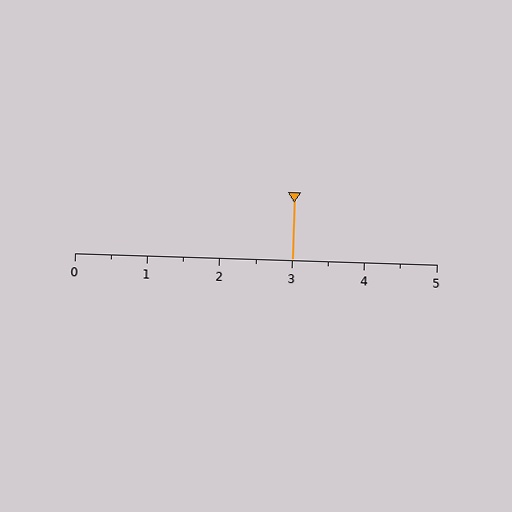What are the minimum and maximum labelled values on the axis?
The axis runs from 0 to 5.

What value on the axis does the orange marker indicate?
The marker indicates approximately 3.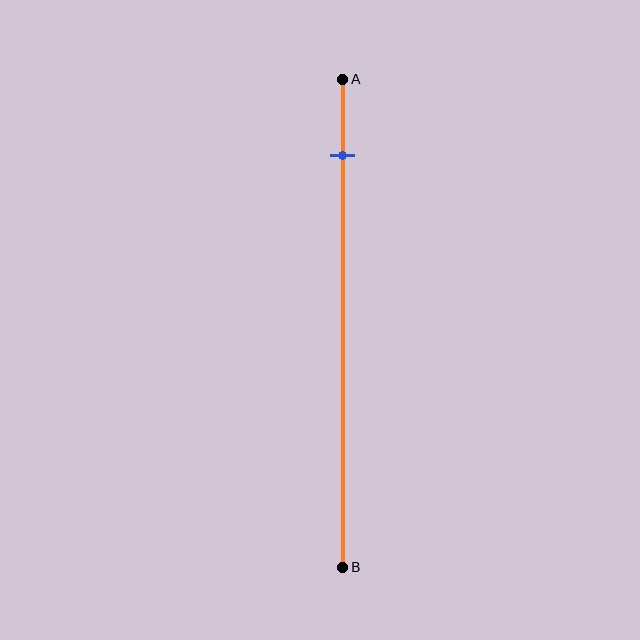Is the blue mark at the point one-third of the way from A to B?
No, the mark is at about 15% from A, not at the 33% one-third point.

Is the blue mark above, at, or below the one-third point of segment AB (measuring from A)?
The blue mark is above the one-third point of segment AB.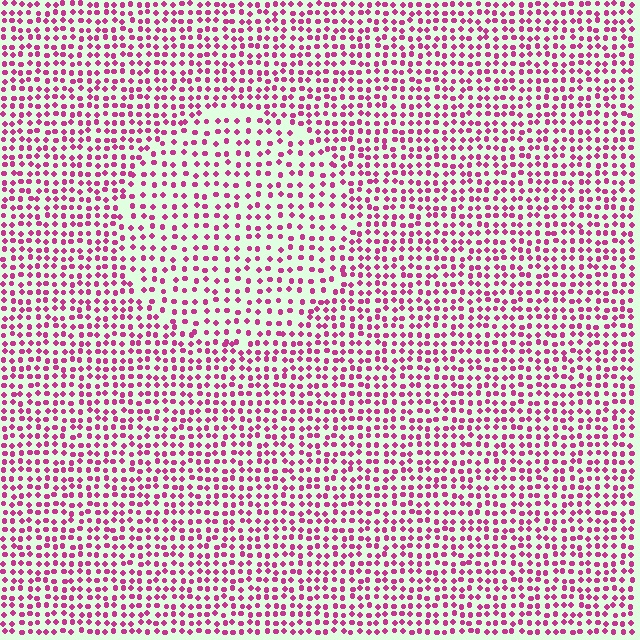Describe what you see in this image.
The image contains small magenta elements arranged at two different densities. A circle-shaped region is visible where the elements are less densely packed than the surrounding area.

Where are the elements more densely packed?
The elements are more densely packed outside the circle boundary.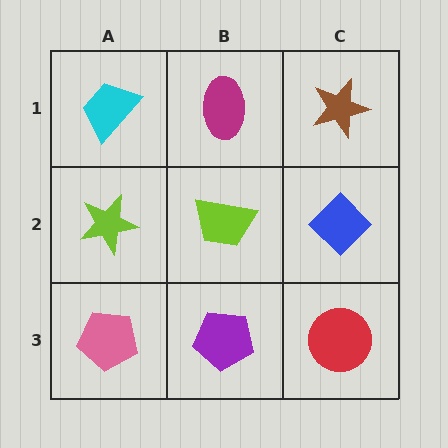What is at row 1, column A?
A cyan trapezoid.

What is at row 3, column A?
A pink pentagon.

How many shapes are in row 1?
3 shapes.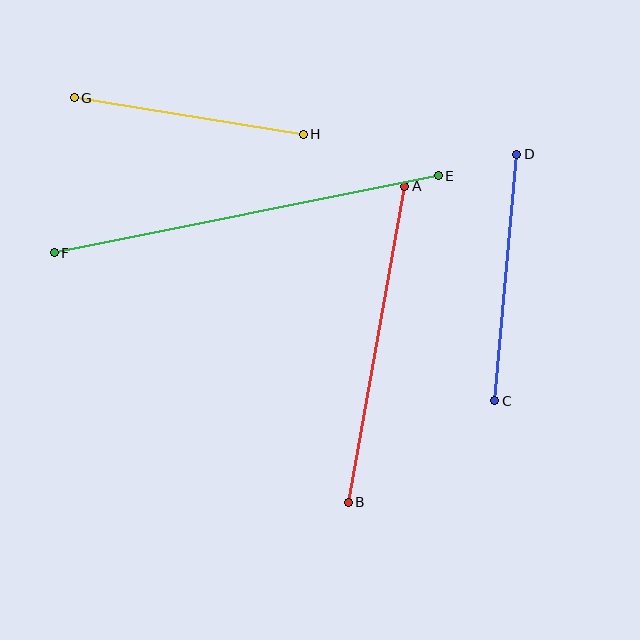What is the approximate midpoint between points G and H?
The midpoint is at approximately (189, 116) pixels.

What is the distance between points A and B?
The distance is approximately 321 pixels.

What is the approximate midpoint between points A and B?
The midpoint is at approximately (377, 344) pixels.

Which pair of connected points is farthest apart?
Points E and F are farthest apart.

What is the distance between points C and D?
The distance is approximately 248 pixels.